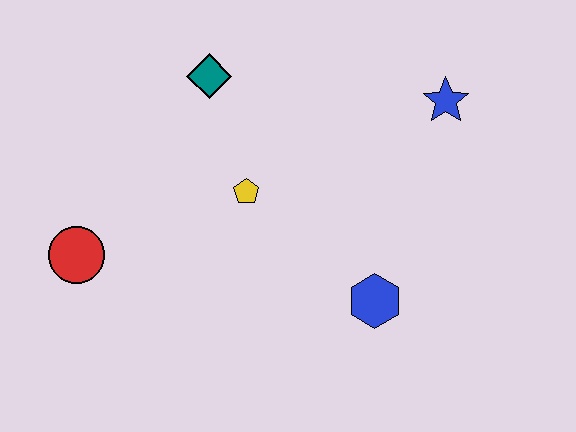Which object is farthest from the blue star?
The red circle is farthest from the blue star.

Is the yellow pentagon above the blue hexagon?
Yes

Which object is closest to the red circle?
The yellow pentagon is closest to the red circle.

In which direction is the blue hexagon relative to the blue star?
The blue hexagon is below the blue star.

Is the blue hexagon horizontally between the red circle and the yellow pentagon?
No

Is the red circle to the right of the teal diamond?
No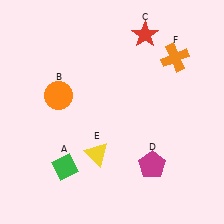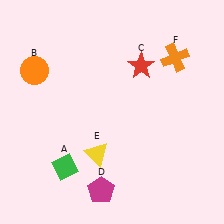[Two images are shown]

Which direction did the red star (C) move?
The red star (C) moved down.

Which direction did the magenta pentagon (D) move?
The magenta pentagon (D) moved left.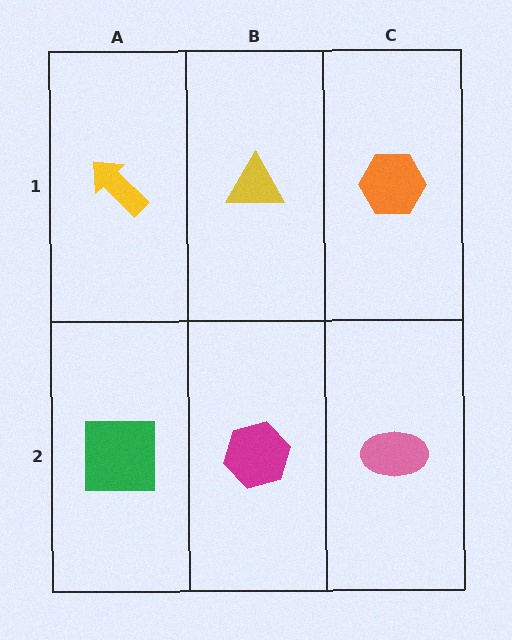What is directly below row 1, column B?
A magenta hexagon.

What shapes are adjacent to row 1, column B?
A magenta hexagon (row 2, column B), a yellow arrow (row 1, column A), an orange hexagon (row 1, column C).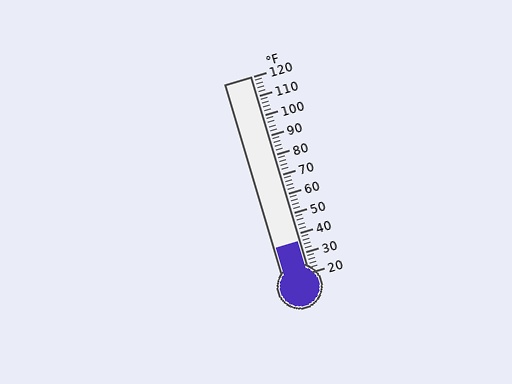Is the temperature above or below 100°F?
The temperature is below 100°F.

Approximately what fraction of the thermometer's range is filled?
The thermometer is filled to approximately 15% of its range.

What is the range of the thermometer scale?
The thermometer scale ranges from 20°F to 120°F.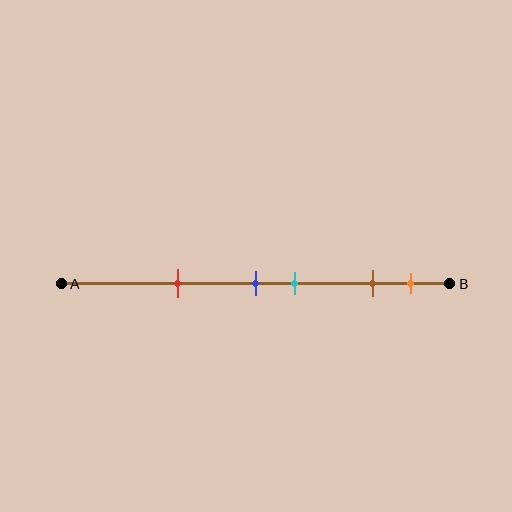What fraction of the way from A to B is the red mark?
The red mark is approximately 30% (0.3) of the way from A to B.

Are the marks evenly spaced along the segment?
No, the marks are not evenly spaced.